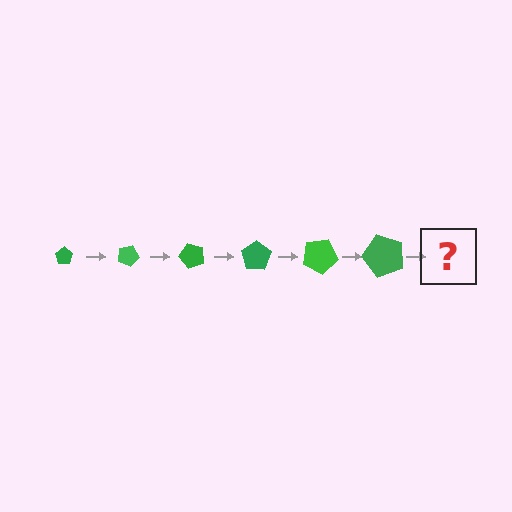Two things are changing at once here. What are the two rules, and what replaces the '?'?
The two rules are that the pentagon grows larger each step and it rotates 25 degrees each step. The '?' should be a pentagon, larger than the previous one and rotated 150 degrees from the start.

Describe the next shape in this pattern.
It should be a pentagon, larger than the previous one and rotated 150 degrees from the start.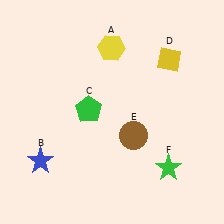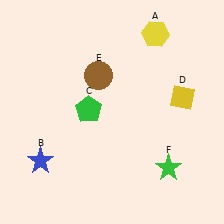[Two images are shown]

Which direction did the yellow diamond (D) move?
The yellow diamond (D) moved down.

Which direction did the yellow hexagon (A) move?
The yellow hexagon (A) moved right.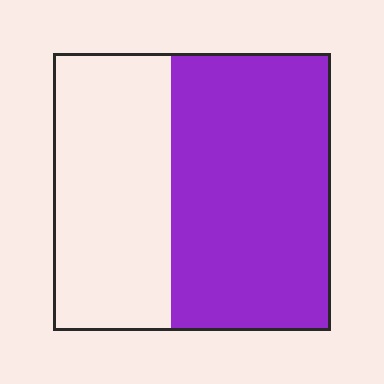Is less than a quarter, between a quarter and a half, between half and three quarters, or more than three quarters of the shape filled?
Between half and three quarters.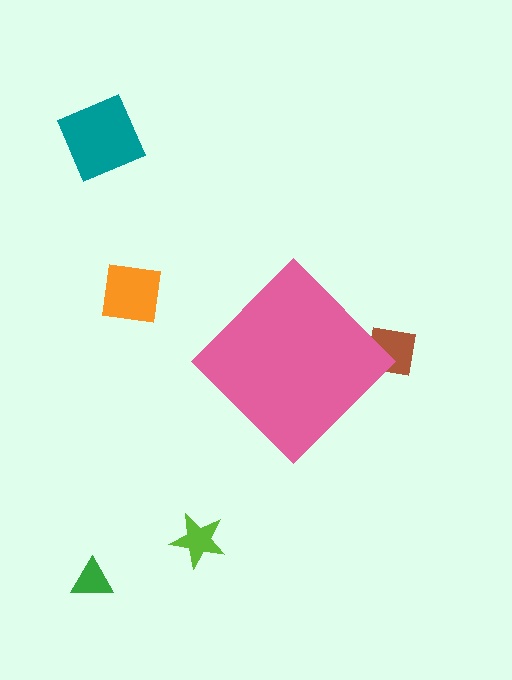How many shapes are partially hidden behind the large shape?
1 shape is partially hidden.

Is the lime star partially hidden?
No, the lime star is fully visible.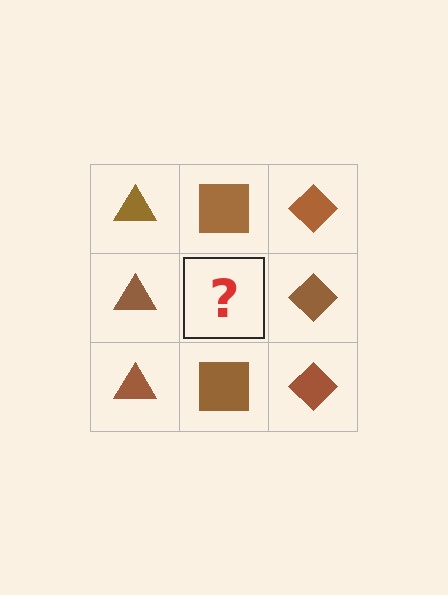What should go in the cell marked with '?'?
The missing cell should contain a brown square.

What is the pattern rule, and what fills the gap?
The rule is that each column has a consistent shape. The gap should be filled with a brown square.